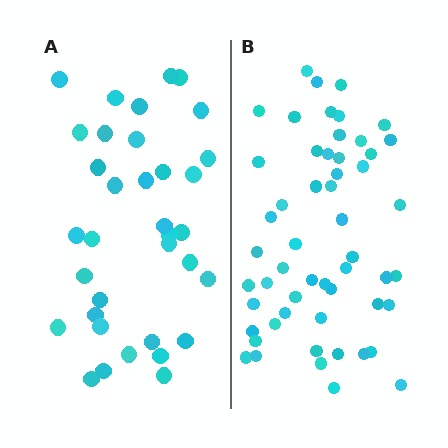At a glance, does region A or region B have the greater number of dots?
Region B (the right region) has more dots.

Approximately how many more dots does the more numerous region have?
Region B has approximately 20 more dots than region A.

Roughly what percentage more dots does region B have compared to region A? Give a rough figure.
About 55% more.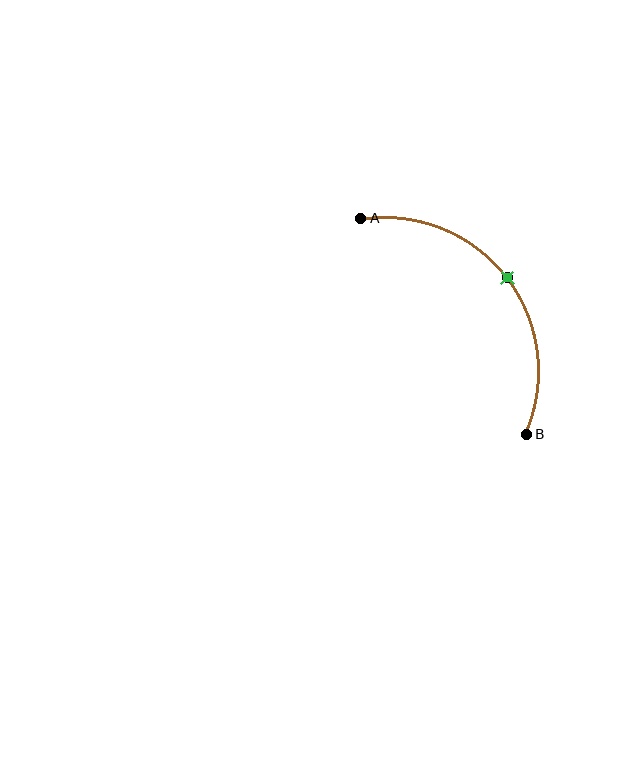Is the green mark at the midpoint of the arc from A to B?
Yes. The green mark lies on the arc at equal arc-length from both A and B — it is the arc midpoint.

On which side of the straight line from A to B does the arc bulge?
The arc bulges above and to the right of the straight line connecting A and B.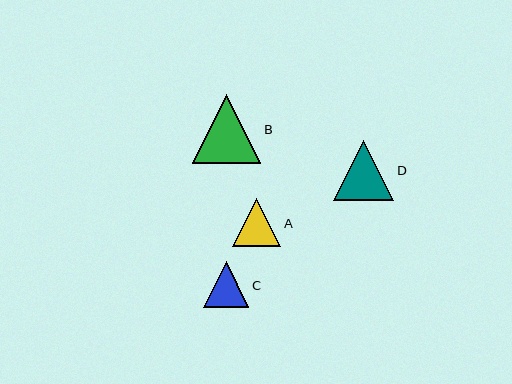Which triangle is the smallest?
Triangle C is the smallest with a size of approximately 45 pixels.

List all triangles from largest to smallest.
From largest to smallest: B, D, A, C.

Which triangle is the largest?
Triangle B is the largest with a size of approximately 69 pixels.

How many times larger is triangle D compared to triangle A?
Triangle D is approximately 1.2 times the size of triangle A.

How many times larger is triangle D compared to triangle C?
Triangle D is approximately 1.3 times the size of triangle C.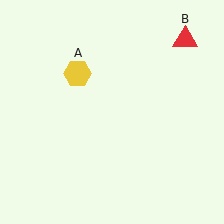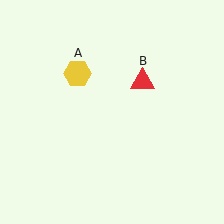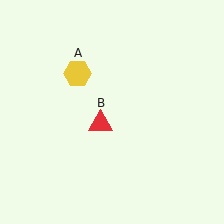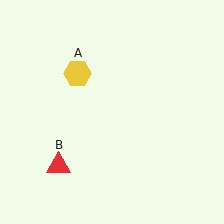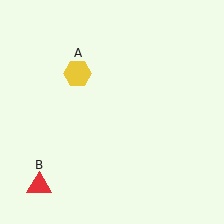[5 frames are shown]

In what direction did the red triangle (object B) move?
The red triangle (object B) moved down and to the left.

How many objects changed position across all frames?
1 object changed position: red triangle (object B).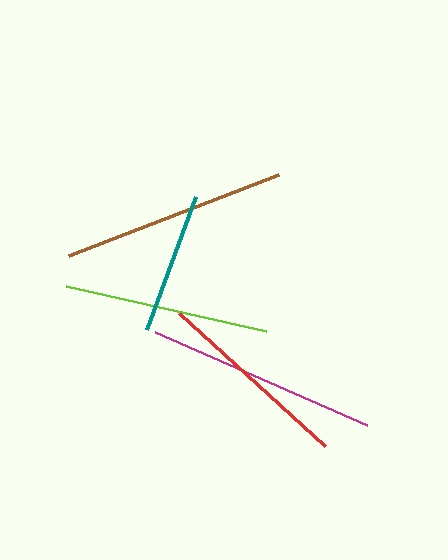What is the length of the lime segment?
The lime segment is approximately 205 pixels long.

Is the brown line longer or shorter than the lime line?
The brown line is longer than the lime line.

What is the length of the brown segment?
The brown segment is approximately 225 pixels long.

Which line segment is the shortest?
The teal line is the shortest at approximately 142 pixels.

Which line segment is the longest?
The magenta line is the longest at approximately 232 pixels.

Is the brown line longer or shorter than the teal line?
The brown line is longer than the teal line.